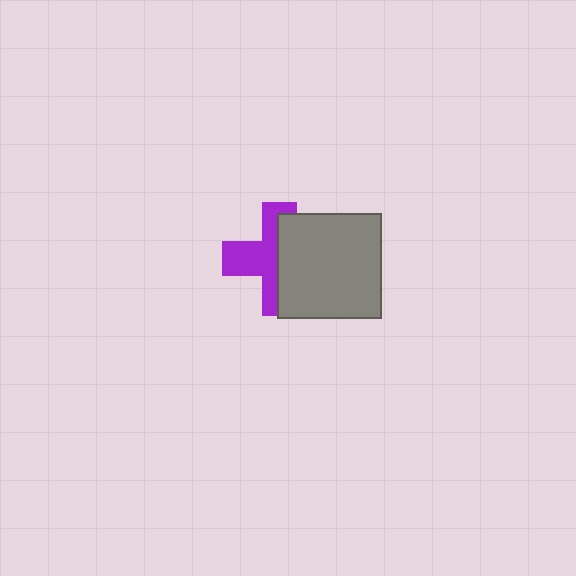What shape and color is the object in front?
The object in front is a gray square.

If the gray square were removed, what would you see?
You would see the complete purple cross.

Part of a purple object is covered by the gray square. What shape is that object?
It is a cross.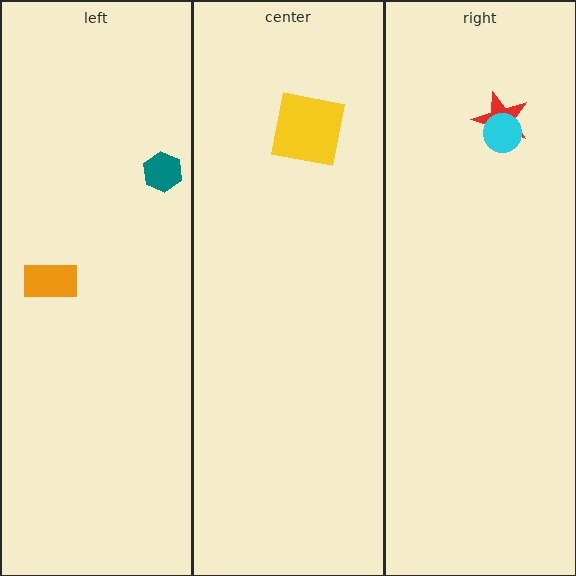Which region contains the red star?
The right region.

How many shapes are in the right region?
2.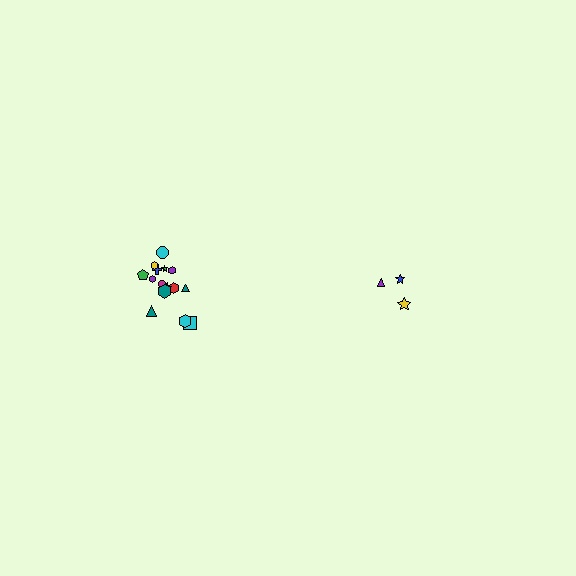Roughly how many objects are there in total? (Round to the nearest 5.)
Roughly 20 objects in total.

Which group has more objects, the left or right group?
The left group.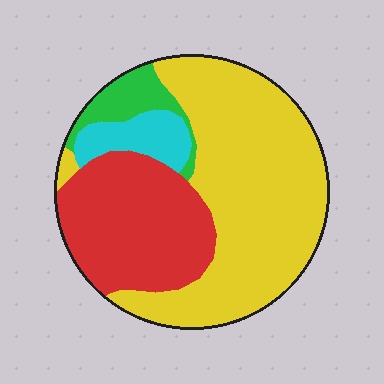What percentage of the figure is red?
Red takes up about one third (1/3) of the figure.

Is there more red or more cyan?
Red.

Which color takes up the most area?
Yellow, at roughly 55%.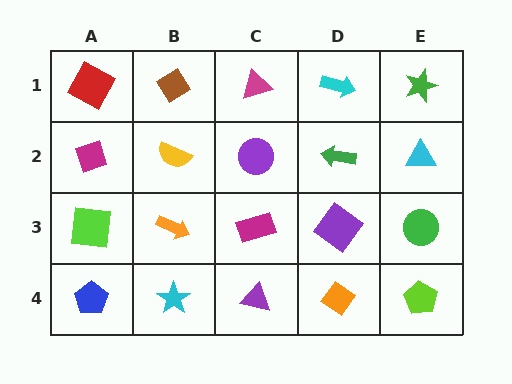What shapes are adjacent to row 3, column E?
A cyan triangle (row 2, column E), a lime pentagon (row 4, column E), a purple diamond (row 3, column D).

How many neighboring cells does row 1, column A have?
2.